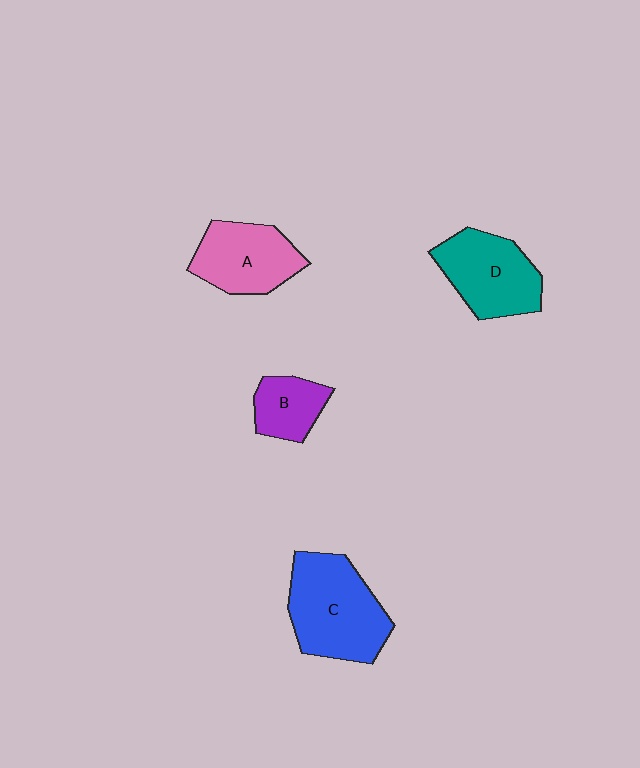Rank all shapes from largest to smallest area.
From largest to smallest: C (blue), D (teal), A (pink), B (purple).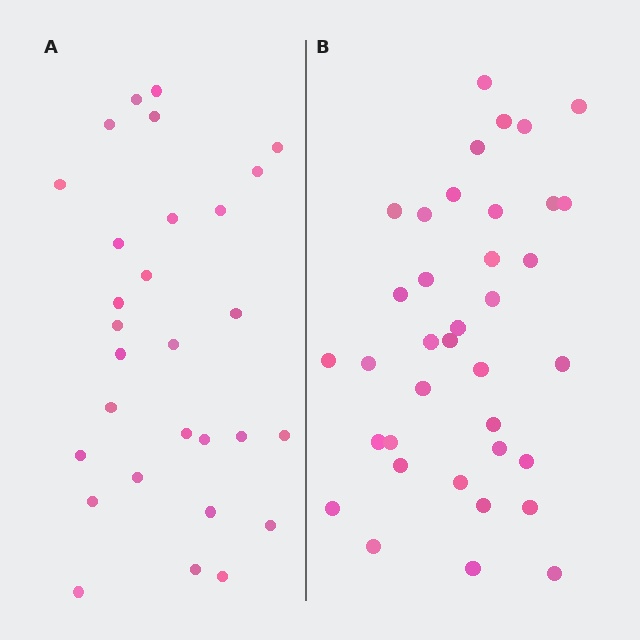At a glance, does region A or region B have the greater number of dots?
Region B (the right region) has more dots.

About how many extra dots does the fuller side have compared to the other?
Region B has roughly 8 or so more dots than region A.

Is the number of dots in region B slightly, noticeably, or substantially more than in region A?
Region B has noticeably more, but not dramatically so. The ratio is roughly 1.3 to 1.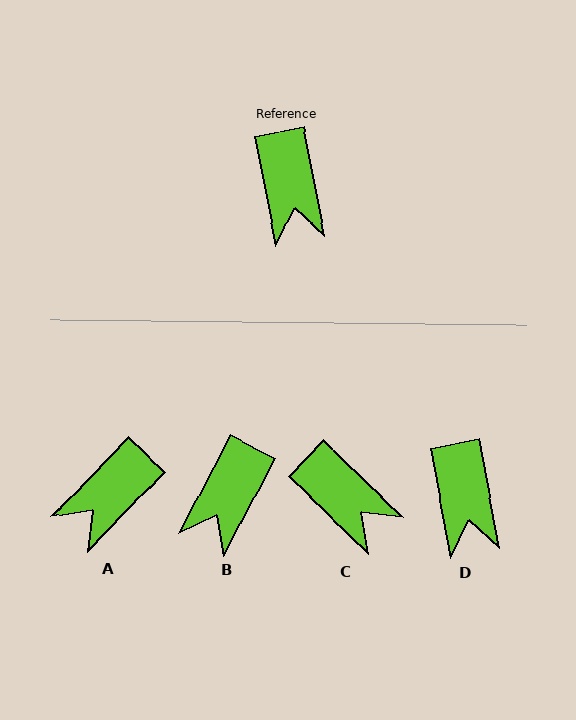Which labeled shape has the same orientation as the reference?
D.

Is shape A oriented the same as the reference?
No, it is off by about 55 degrees.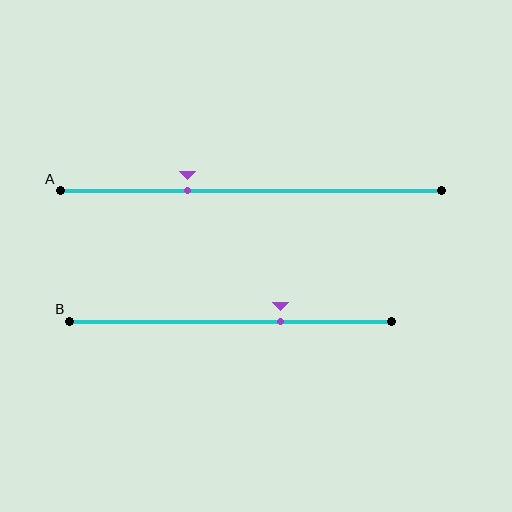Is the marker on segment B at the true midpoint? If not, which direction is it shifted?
No, the marker on segment B is shifted to the right by about 16% of the segment length.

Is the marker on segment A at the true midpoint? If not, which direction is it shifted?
No, the marker on segment A is shifted to the left by about 17% of the segment length.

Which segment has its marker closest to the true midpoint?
Segment B has its marker closest to the true midpoint.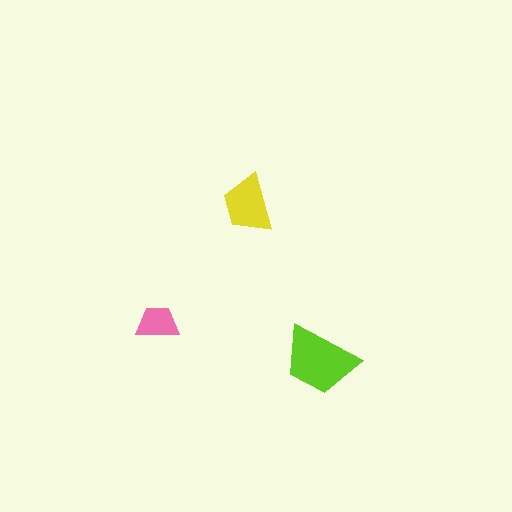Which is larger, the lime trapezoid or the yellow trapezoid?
The lime one.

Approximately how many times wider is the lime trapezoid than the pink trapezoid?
About 2 times wider.